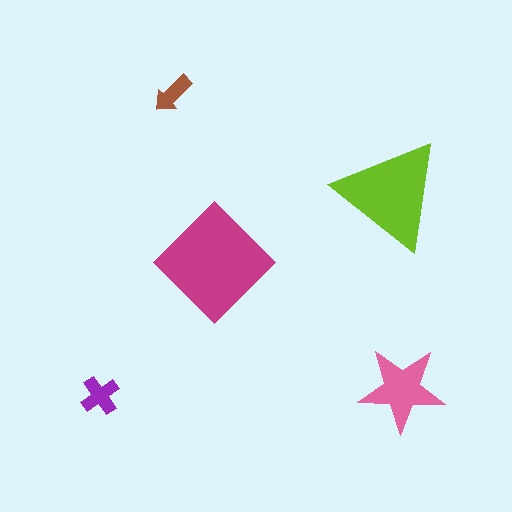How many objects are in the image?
There are 5 objects in the image.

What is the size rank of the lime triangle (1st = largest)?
2nd.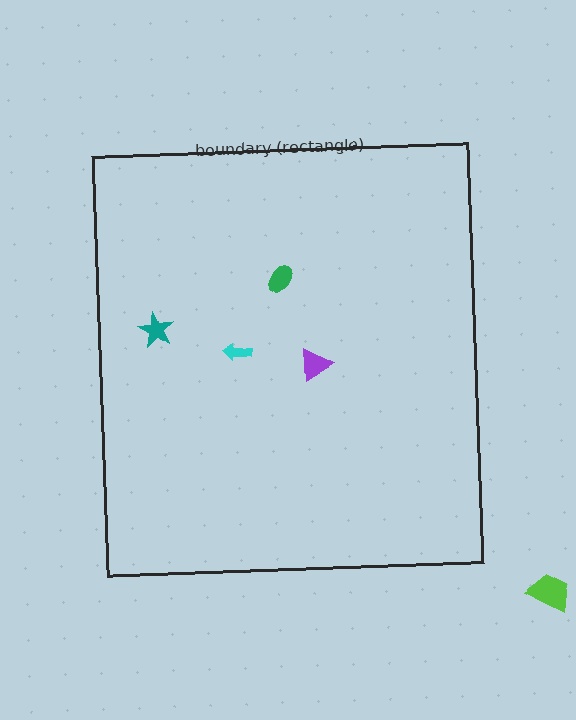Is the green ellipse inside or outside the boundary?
Inside.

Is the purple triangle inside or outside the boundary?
Inside.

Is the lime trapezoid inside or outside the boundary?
Outside.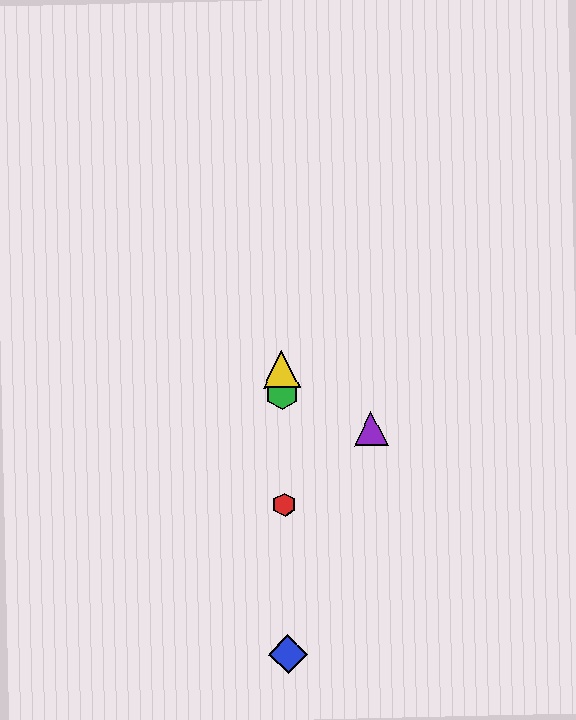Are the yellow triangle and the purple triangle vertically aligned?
No, the yellow triangle is at x≈281 and the purple triangle is at x≈371.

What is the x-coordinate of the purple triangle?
The purple triangle is at x≈371.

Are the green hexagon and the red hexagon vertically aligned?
Yes, both are at x≈282.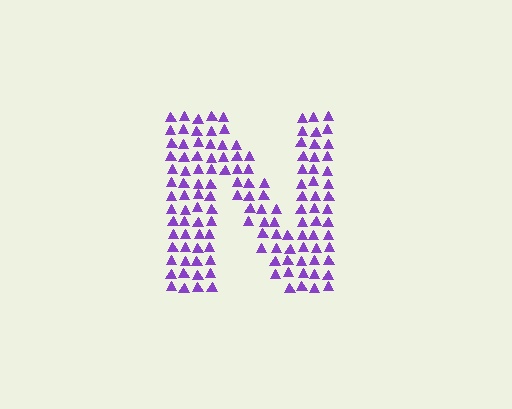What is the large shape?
The large shape is the letter N.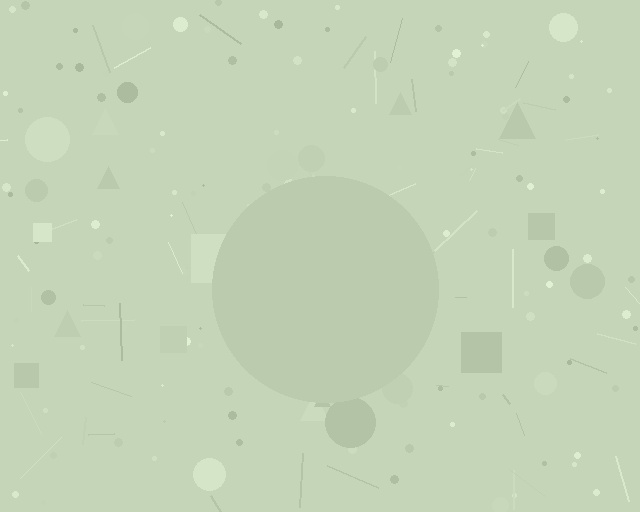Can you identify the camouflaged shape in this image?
The camouflaged shape is a circle.